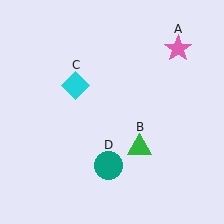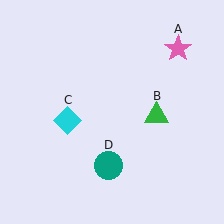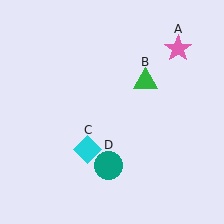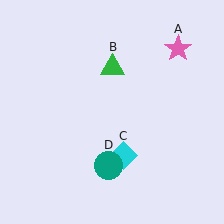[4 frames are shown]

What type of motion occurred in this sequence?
The green triangle (object B), cyan diamond (object C) rotated counterclockwise around the center of the scene.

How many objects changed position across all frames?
2 objects changed position: green triangle (object B), cyan diamond (object C).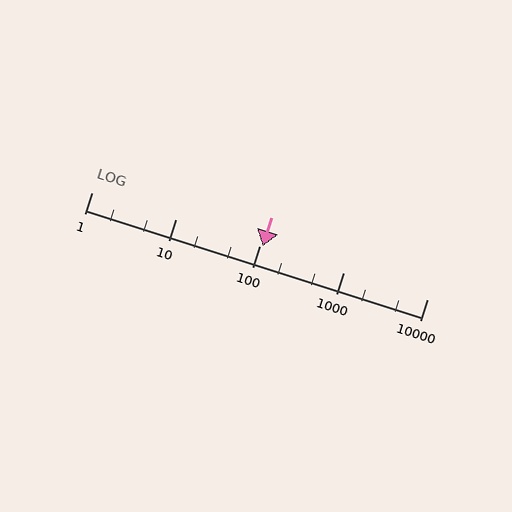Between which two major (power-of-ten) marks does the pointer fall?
The pointer is between 100 and 1000.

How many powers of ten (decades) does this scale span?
The scale spans 4 decades, from 1 to 10000.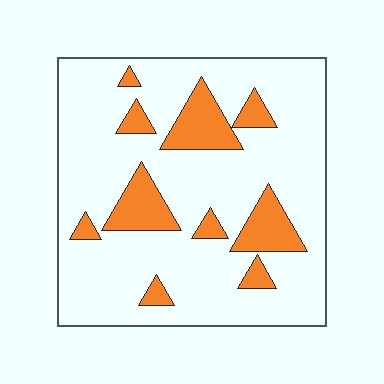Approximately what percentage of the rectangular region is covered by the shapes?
Approximately 20%.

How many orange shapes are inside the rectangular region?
10.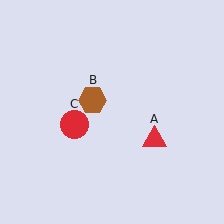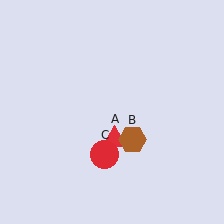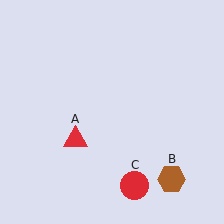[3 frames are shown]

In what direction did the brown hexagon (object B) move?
The brown hexagon (object B) moved down and to the right.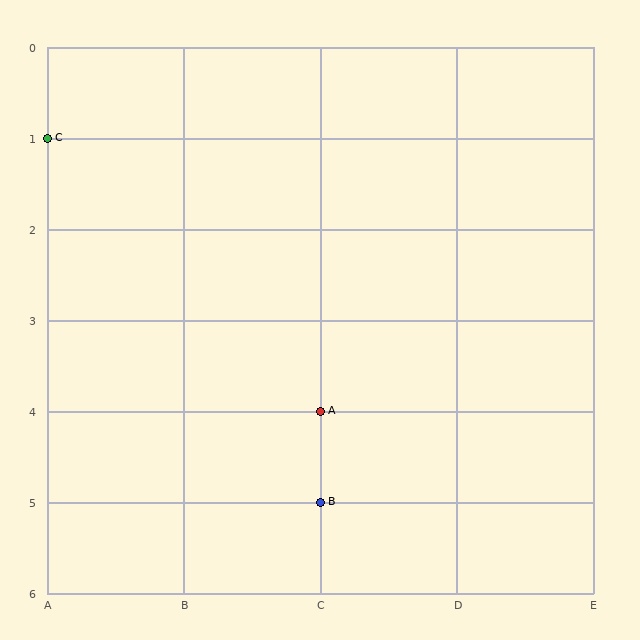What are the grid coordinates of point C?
Point C is at grid coordinates (A, 1).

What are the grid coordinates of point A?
Point A is at grid coordinates (C, 4).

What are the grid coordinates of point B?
Point B is at grid coordinates (C, 5).